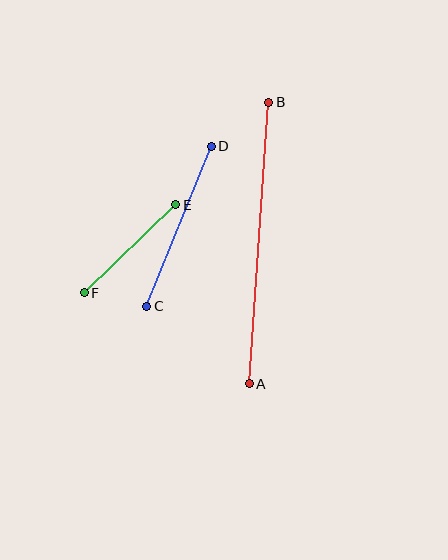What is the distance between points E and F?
The distance is approximately 127 pixels.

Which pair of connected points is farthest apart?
Points A and B are farthest apart.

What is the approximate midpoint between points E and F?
The midpoint is at approximately (130, 249) pixels.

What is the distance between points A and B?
The distance is approximately 282 pixels.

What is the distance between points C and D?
The distance is approximately 172 pixels.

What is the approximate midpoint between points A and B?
The midpoint is at approximately (259, 243) pixels.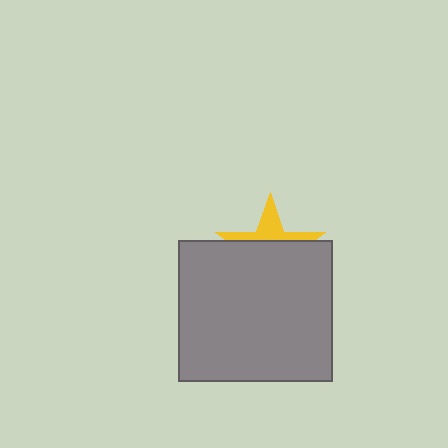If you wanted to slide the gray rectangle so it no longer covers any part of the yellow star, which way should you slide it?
Slide it down — that is the most direct way to separate the two shapes.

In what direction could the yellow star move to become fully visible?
The yellow star could move up. That would shift it out from behind the gray rectangle entirely.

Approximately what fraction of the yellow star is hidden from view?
Roughly 66% of the yellow star is hidden behind the gray rectangle.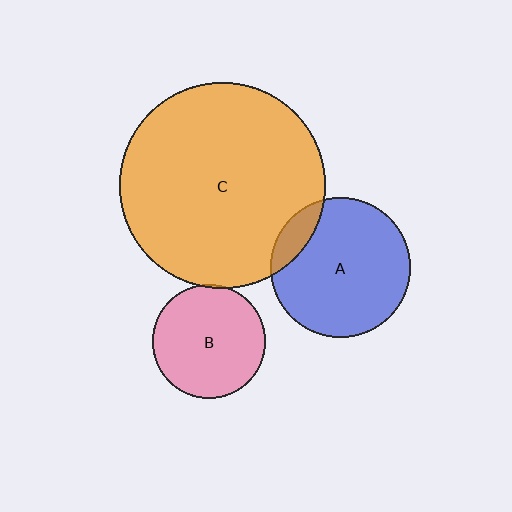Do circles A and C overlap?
Yes.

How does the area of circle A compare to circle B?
Approximately 1.5 times.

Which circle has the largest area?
Circle C (orange).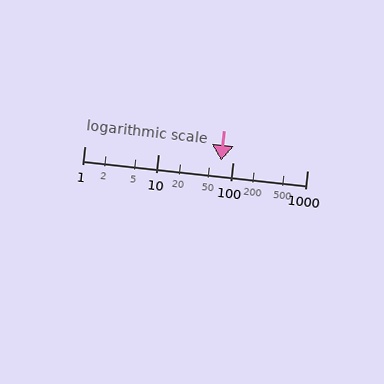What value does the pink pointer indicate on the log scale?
The pointer indicates approximately 69.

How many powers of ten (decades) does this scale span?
The scale spans 3 decades, from 1 to 1000.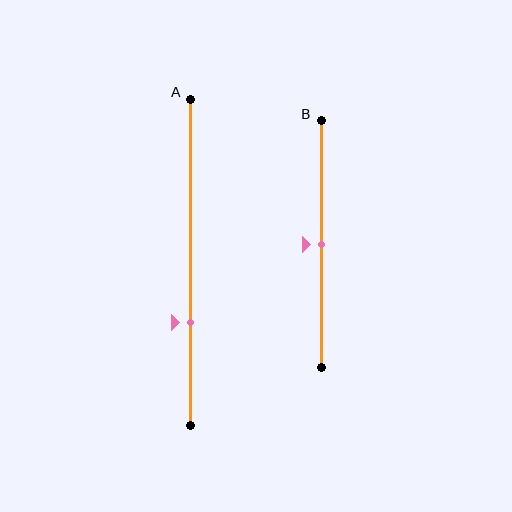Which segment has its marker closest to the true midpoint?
Segment B has its marker closest to the true midpoint.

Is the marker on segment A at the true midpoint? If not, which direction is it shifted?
No, the marker on segment A is shifted downward by about 19% of the segment length.